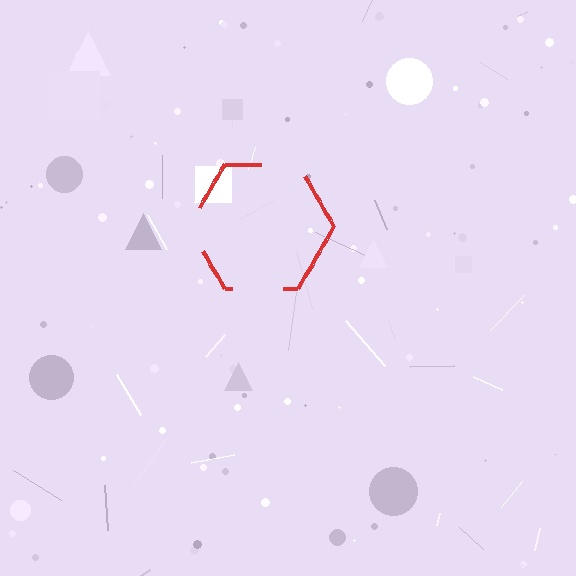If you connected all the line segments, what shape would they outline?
They would outline a hexagon.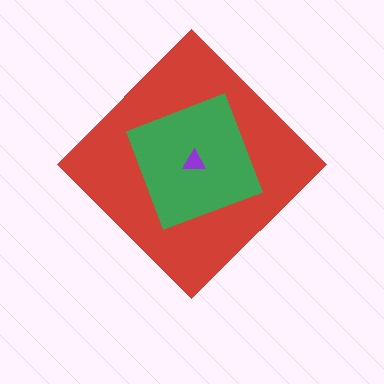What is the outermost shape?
The red diamond.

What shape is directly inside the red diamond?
The green square.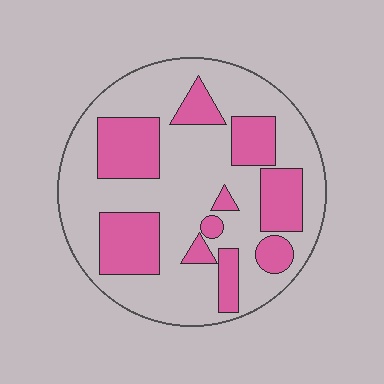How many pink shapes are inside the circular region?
10.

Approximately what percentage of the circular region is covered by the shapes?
Approximately 30%.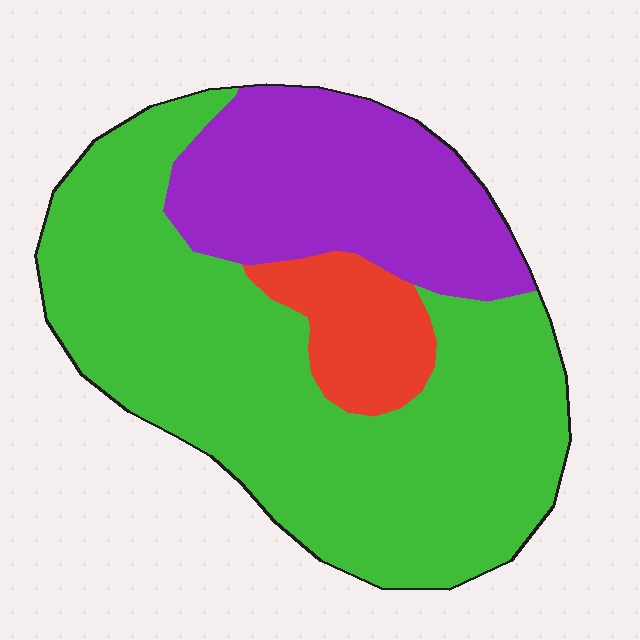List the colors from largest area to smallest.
From largest to smallest: green, purple, red.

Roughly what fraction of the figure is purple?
Purple takes up between a quarter and a half of the figure.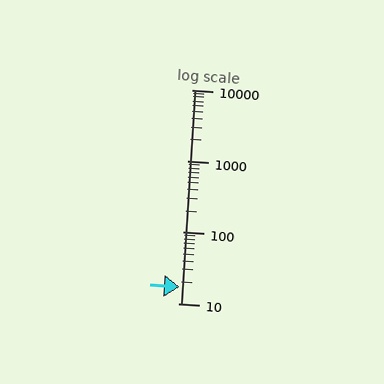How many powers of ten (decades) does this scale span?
The scale spans 3 decades, from 10 to 10000.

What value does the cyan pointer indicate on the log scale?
The pointer indicates approximately 17.